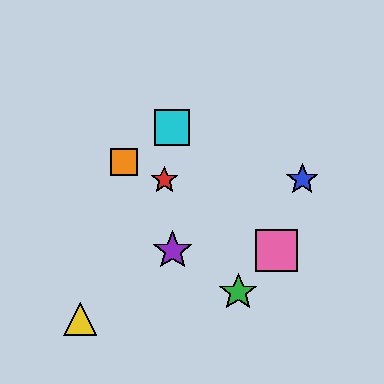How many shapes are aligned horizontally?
2 shapes (the purple star, the pink square) are aligned horizontally.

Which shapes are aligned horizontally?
The purple star, the pink square are aligned horizontally.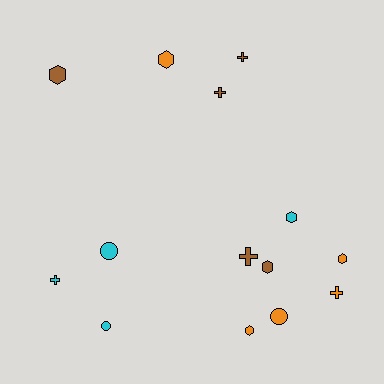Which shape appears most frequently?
Hexagon, with 6 objects.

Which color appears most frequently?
Orange, with 5 objects.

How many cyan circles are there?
There are 2 cyan circles.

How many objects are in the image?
There are 14 objects.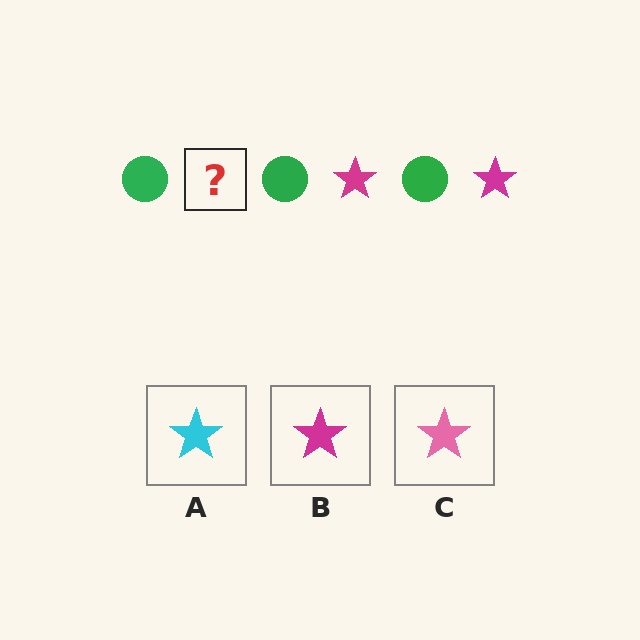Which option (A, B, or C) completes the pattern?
B.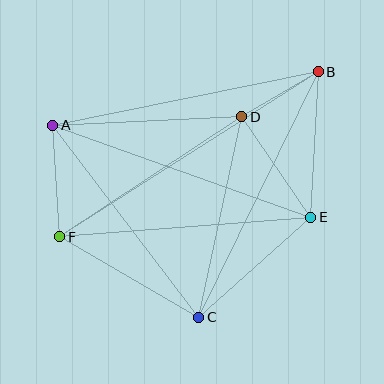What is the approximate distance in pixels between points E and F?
The distance between E and F is approximately 252 pixels.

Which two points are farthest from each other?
Points B and F are farthest from each other.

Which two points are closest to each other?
Points B and D are closest to each other.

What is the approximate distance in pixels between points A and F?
The distance between A and F is approximately 112 pixels.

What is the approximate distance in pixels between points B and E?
The distance between B and E is approximately 146 pixels.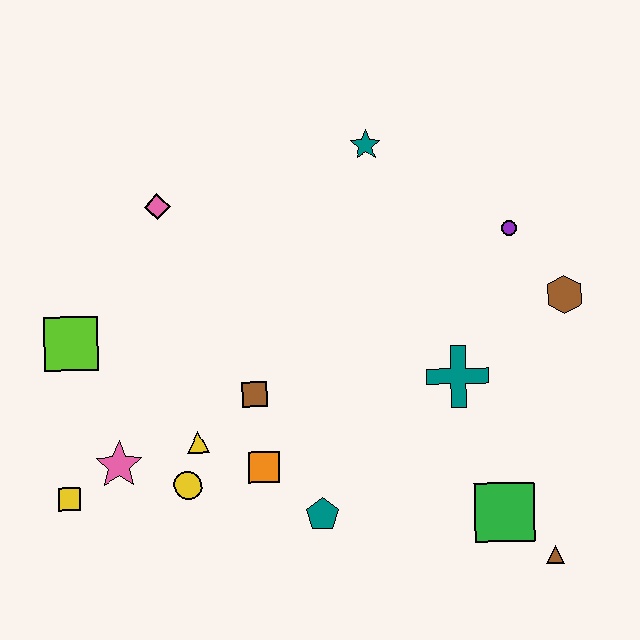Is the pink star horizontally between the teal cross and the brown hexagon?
No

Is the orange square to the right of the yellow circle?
Yes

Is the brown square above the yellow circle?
Yes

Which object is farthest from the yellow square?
The brown hexagon is farthest from the yellow square.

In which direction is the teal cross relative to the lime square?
The teal cross is to the right of the lime square.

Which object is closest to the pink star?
The yellow square is closest to the pink star.